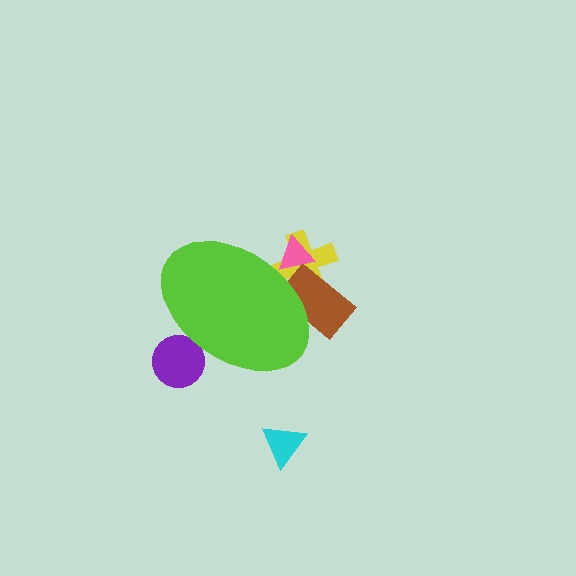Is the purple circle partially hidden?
Yes, the purple circle is partially hidden behind the lime ellipse.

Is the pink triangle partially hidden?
Yes, the pink triangle is partially hidden behind the lime ellipse.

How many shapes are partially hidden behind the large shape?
4 shapes are partially hidden.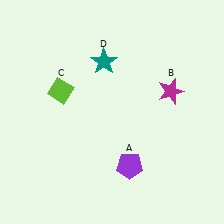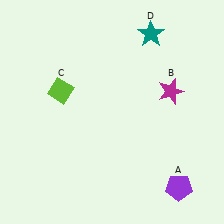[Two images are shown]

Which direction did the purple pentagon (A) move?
The purple pentagon (A) moved right.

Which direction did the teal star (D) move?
The teal star (D) moved right.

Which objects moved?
The objects that moved are: the purple pentagon (A), the teal star (D).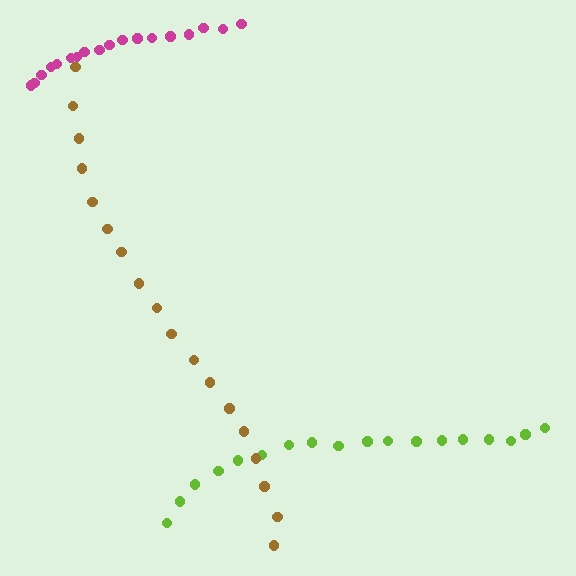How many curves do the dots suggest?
There are 3 distinct paths.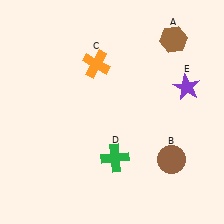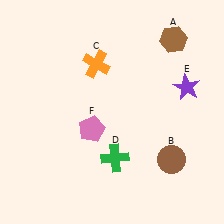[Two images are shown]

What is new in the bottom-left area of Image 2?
A pink pentagon (F) was added in the bottom-left area of Image 2.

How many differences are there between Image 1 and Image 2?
There is 1 difference between the two images.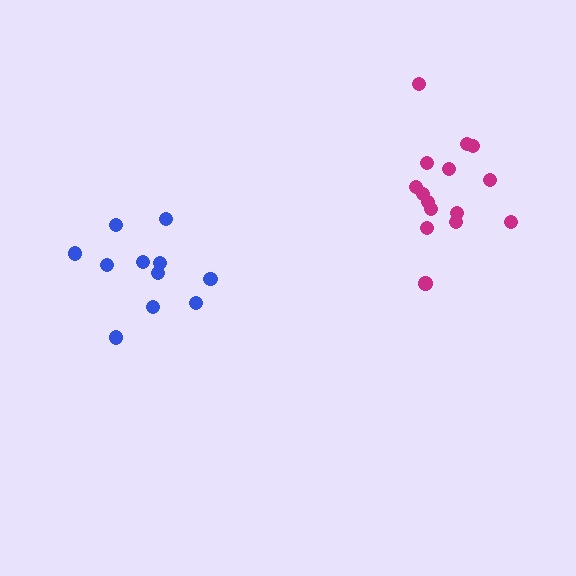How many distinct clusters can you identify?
There are 2 distinct clusters.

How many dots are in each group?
Group 1: 15 dots, Group 2: 11 dots (26 total).